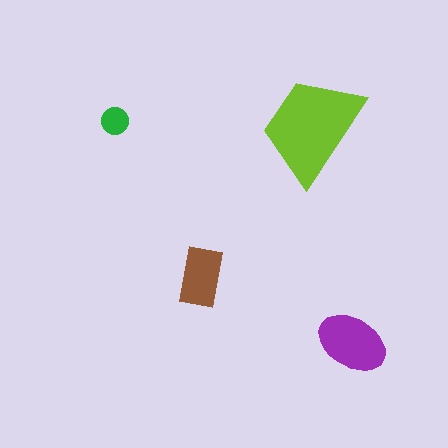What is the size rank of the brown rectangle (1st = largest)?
3rd.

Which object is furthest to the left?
The green circle is leftmost.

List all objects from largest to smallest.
The lime trapezoid, the purple ellipse, the brown rectangle, the green circle.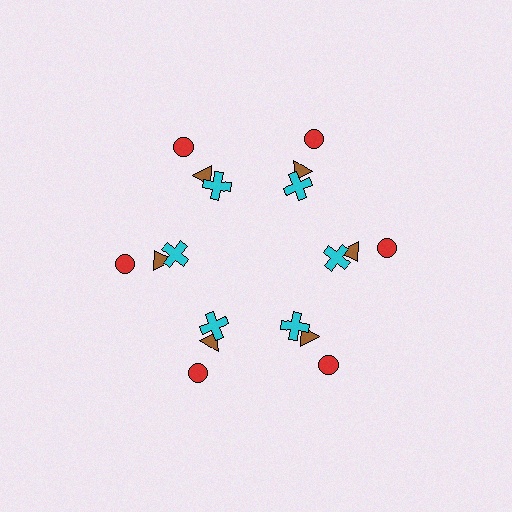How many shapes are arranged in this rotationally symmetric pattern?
There are 18 shapes, arranged in 6 groups of 3.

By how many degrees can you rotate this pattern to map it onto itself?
The pattern maps onto itself every 60 degrees of rotation.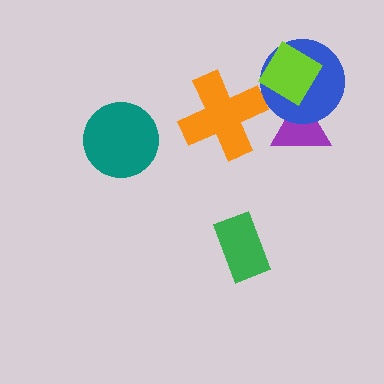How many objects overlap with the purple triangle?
2 objects overlap with the purple triangle.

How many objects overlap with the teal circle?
0 objects overlap with the teal circle.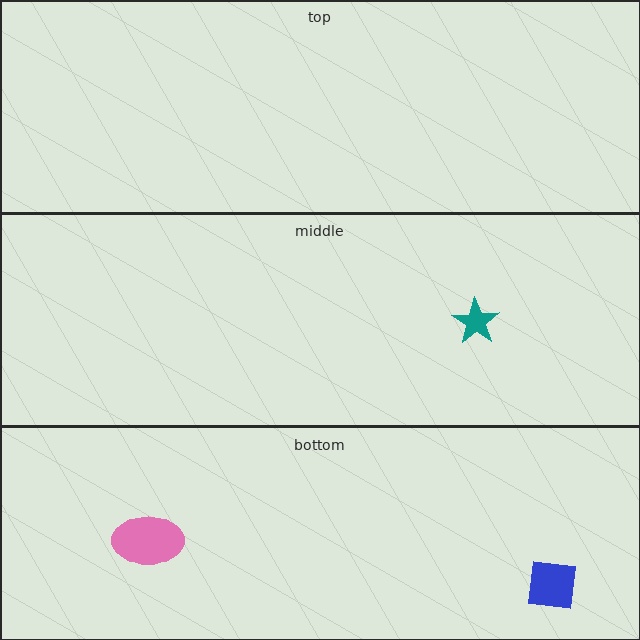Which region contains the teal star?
The middle region.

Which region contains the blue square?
The bottom region.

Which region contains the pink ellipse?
The bottom region.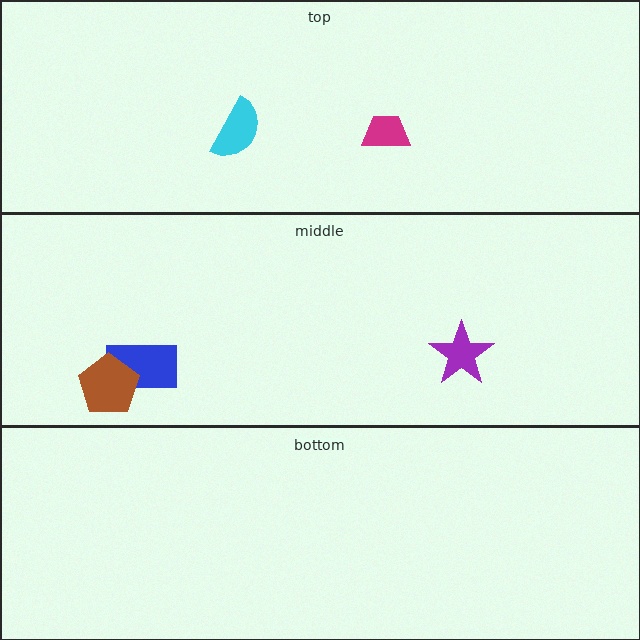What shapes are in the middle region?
The blue rectangle, the purple star, the brown pentagon.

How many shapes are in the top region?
2.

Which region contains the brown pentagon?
The middle region.